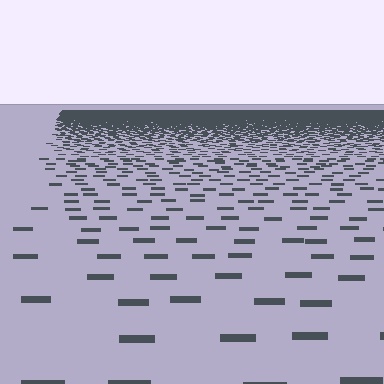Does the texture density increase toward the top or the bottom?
Density increases toward the top.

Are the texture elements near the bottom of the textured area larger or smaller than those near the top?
Larger. Near the bottom, elements are closer to the viewer and appear at a bigger on-screen size.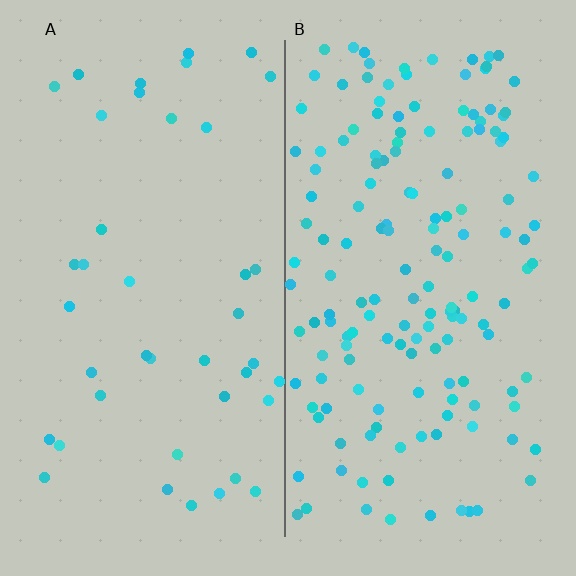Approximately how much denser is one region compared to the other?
Approximately 3.7× — region B over region A.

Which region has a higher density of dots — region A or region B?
B (the right).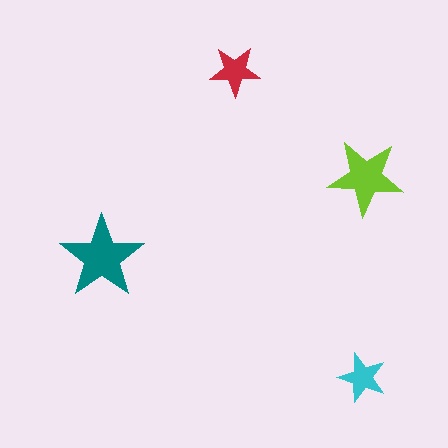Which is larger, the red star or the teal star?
The teal one.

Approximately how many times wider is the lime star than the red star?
About 1.5 times wider.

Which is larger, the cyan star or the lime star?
The lime one.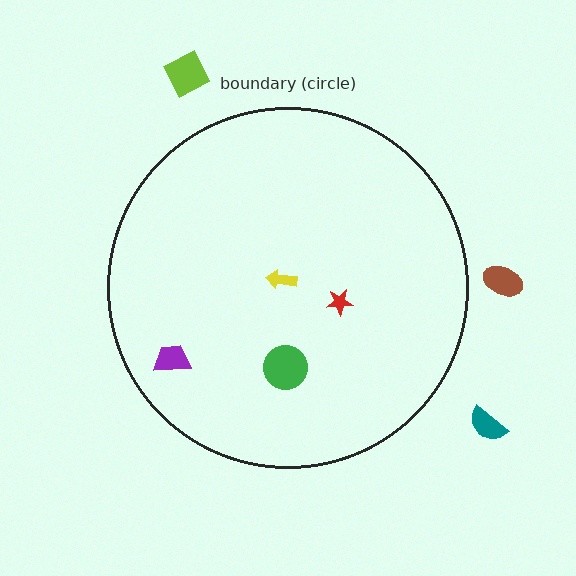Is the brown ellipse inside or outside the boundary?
Outside.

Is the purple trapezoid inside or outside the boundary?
Inside.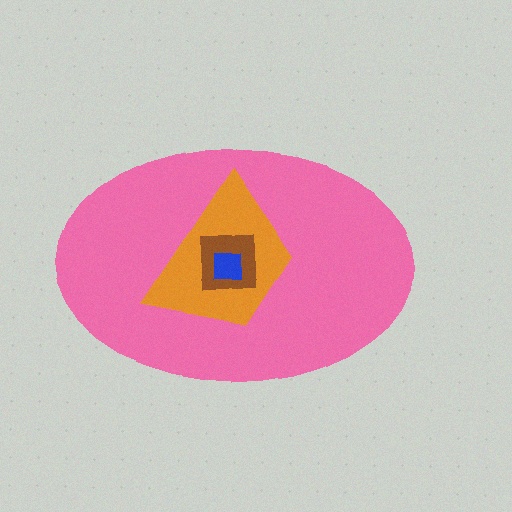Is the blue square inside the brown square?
Yes.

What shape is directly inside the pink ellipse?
The orange trapezoid.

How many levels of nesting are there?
4.